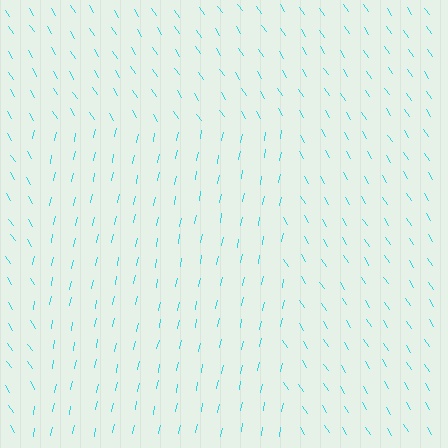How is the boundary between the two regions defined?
The boundary is defined purely by a change in line orientation (approximately 45 degrees difference). All lines are the same color and thickness.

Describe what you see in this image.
The image is filled with small cyan line segments. A rectangle region in the image has lines oriented differently from the surrounding lines, creating a visible texture boundary.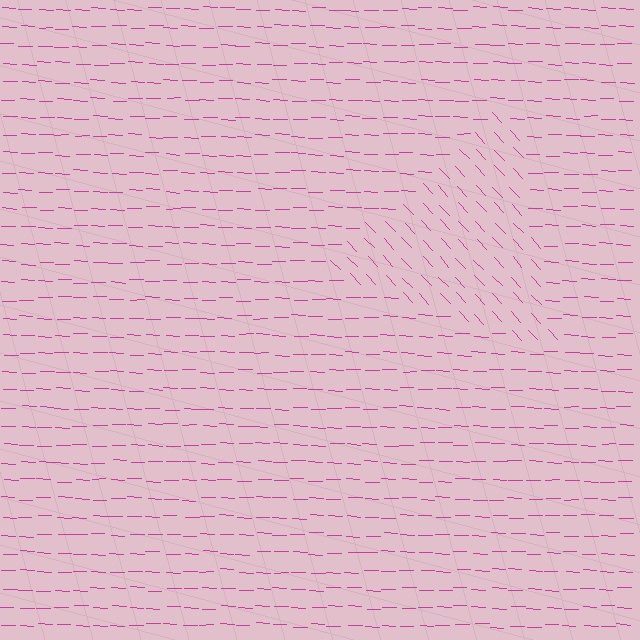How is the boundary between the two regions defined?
The boundary is defined purely by a change in line orientation (approximately 45 degrees difference). All lines are the same color and thickness.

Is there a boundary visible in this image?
Yes, there is a texture boundary formed by a change in line orientation.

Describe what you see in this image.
The image is filled with small magenta line segments. A triangle region in the image has lines oriented differently from the surrounding lines, creating a visible texture boundary.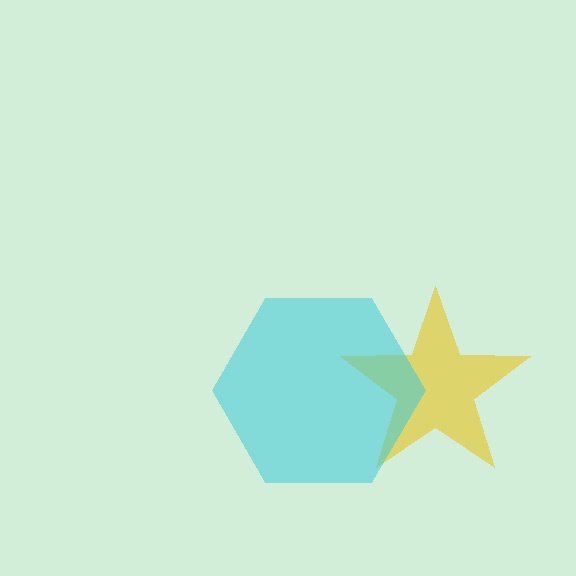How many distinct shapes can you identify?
There are 2 distinct shapes: a yellow star, a cyan hexagon.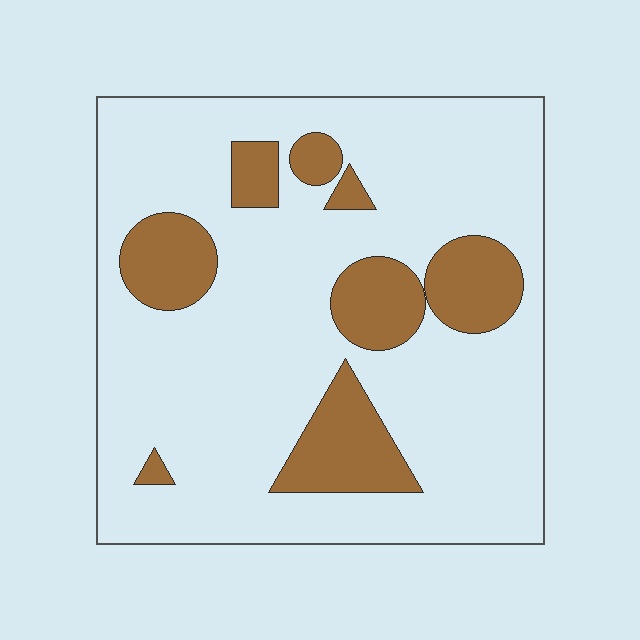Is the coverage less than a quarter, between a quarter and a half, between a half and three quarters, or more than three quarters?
Less than a quarter.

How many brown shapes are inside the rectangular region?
8.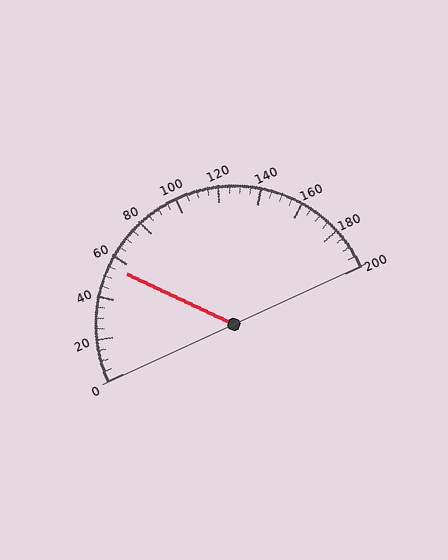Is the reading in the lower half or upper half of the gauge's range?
The reading is in the lower half of the range (0 to 200).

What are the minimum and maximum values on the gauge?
The gauge ranges from 0 to 200.